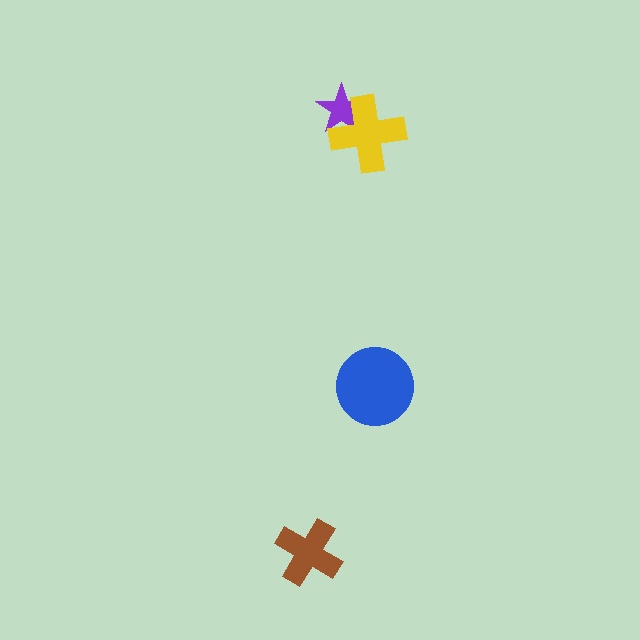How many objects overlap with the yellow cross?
1 object overlaps with the yellow cross.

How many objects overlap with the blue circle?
0 objects overlap with the blue circle.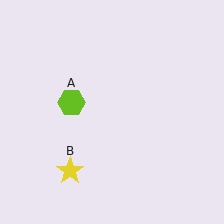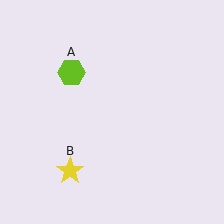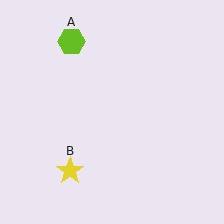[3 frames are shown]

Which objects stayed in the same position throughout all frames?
Yellow star (object B) remained stationary.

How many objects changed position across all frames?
1 object changed position: lime hexagon (object A).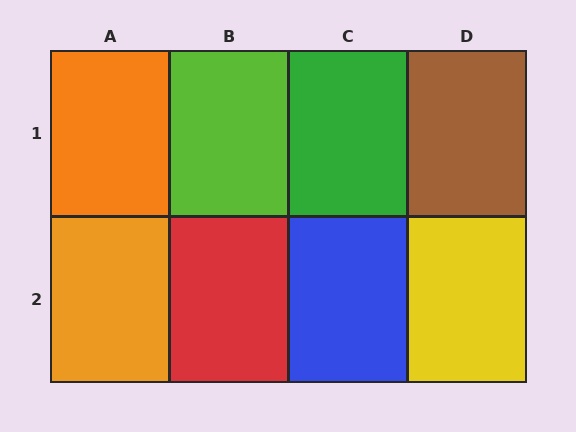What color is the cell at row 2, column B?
Red.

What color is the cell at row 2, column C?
Blue.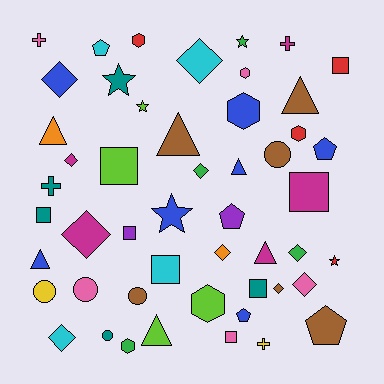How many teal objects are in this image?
There are 5 teal objects.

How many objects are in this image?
There are 50 objects.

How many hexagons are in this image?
There are 6 hexagons.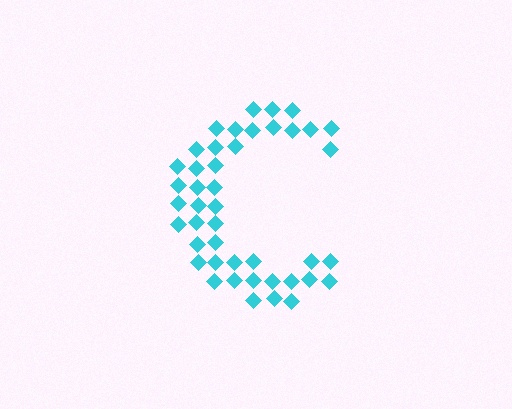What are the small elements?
The small elements are diamonds.